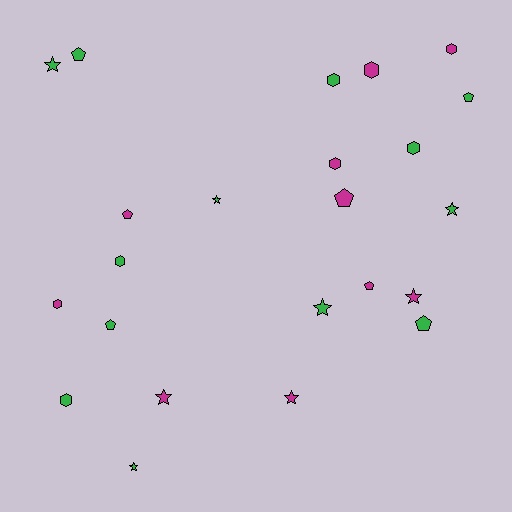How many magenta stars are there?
There are 3 magenta stars.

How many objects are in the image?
There are 23 objects.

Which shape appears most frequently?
Hexagon, with 8 objects.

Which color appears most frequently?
Green, with 13 objects.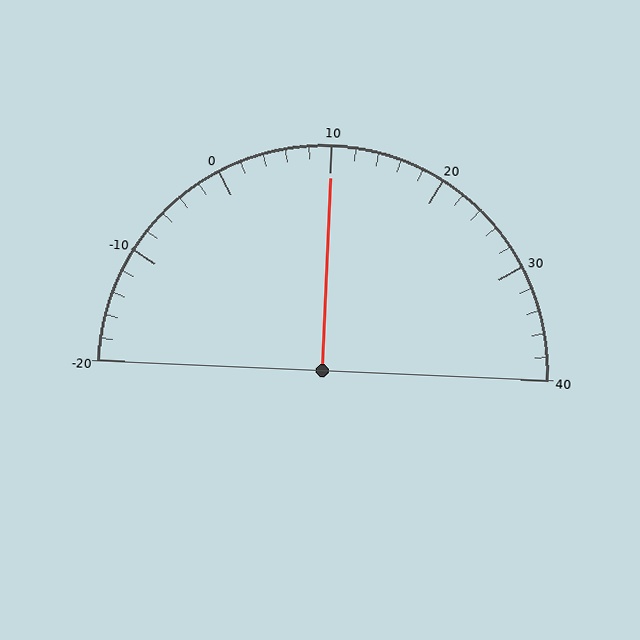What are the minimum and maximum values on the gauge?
The gauge ranges from -20 to 40.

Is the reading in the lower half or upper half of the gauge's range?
The reading is in the upper half of the range (-20 to 40).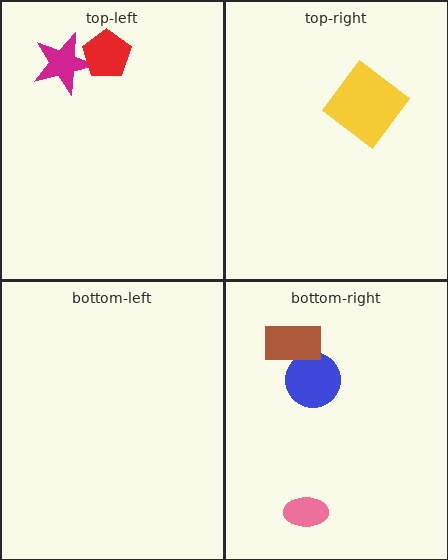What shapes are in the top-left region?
The magenta star, the red pentagon.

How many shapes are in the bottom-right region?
3.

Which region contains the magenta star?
The top-left region.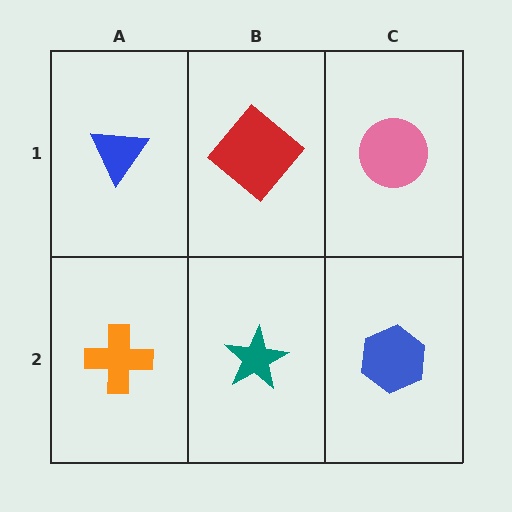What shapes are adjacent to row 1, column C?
A blue hexagon (row 2, column C), a red diamond (row 1, column B).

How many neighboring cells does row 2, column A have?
2.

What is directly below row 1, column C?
A blue hexagon.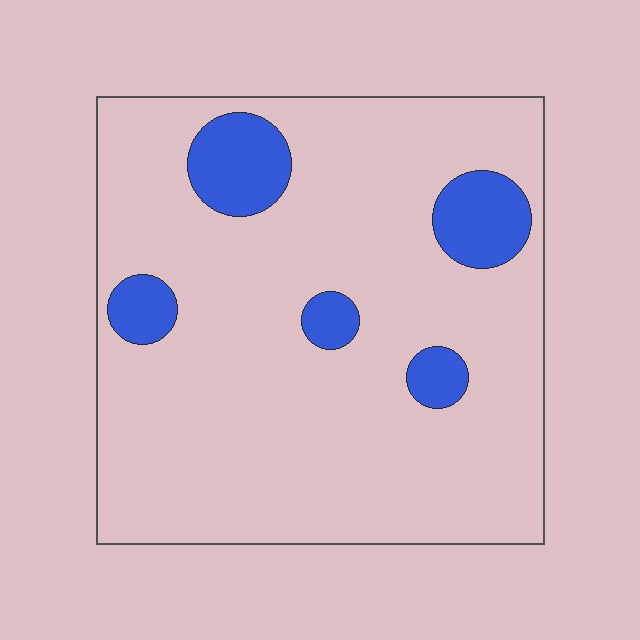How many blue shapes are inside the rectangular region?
5.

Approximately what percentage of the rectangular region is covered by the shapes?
Approximately 15%.